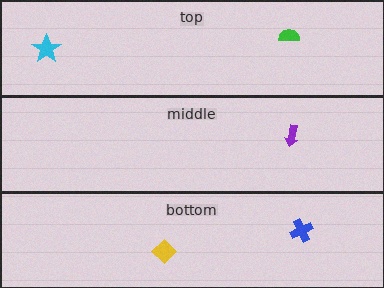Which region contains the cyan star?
The top region.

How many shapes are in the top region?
2.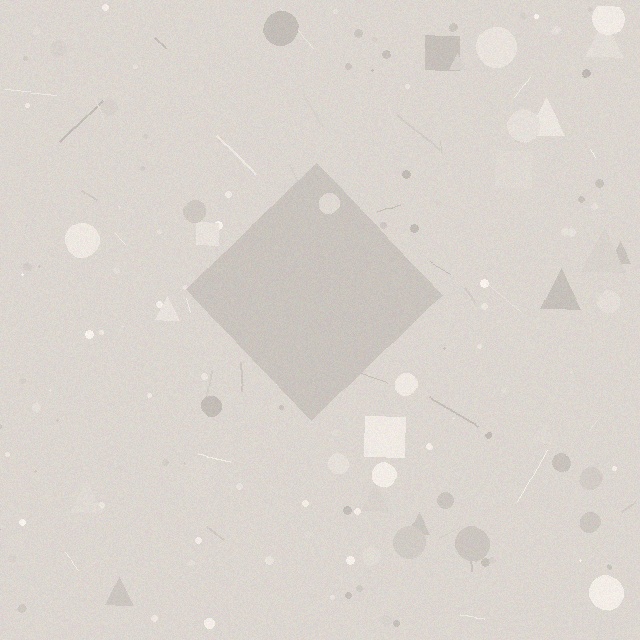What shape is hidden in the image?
A diamond is hidden in the image.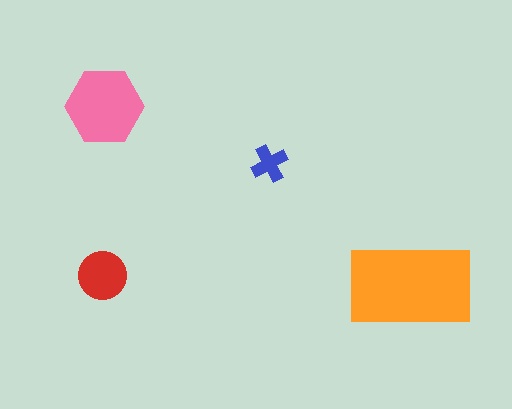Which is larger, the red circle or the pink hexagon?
The pink hexagon.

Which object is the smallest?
The blue cross.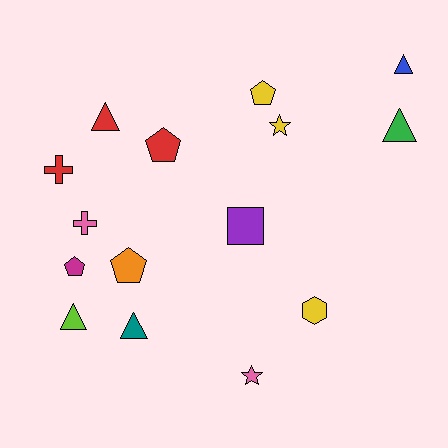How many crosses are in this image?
There are 2 crosses.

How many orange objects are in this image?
There is 1 orange object.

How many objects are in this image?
There are 15 objects.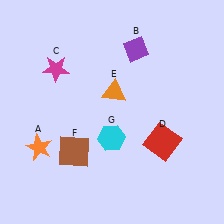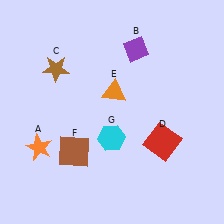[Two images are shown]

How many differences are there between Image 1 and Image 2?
There is 1 difference between the two images.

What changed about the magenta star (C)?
In Image 1, C is magenta. In Image 2, it changed to brown.